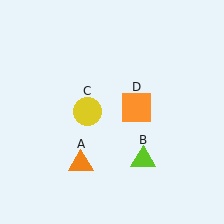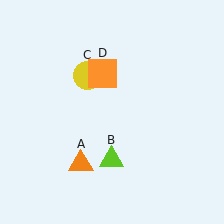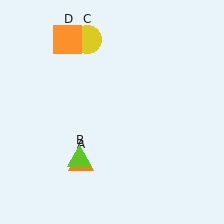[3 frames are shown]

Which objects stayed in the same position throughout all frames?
Orange triangle (object A) remained stationary.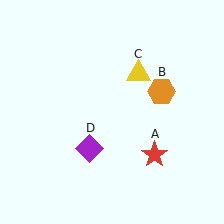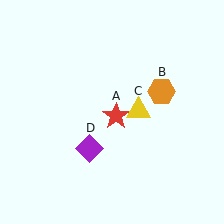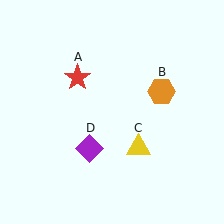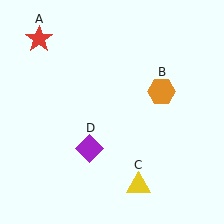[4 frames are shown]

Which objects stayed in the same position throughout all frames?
Orange hexagon (object B) and purple diamond (object D) remained stationary.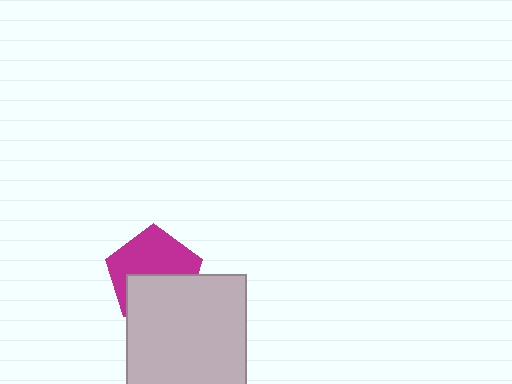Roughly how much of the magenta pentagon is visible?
About half of it is visible (roughly 55%).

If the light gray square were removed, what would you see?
You would see the complete magenta pentagon.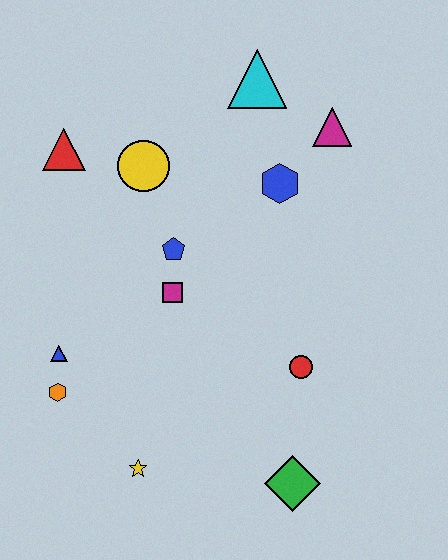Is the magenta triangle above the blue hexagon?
Yes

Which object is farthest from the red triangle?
The green diamond is farthest from the red triangle.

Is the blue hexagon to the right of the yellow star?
Yes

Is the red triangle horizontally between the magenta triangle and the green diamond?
No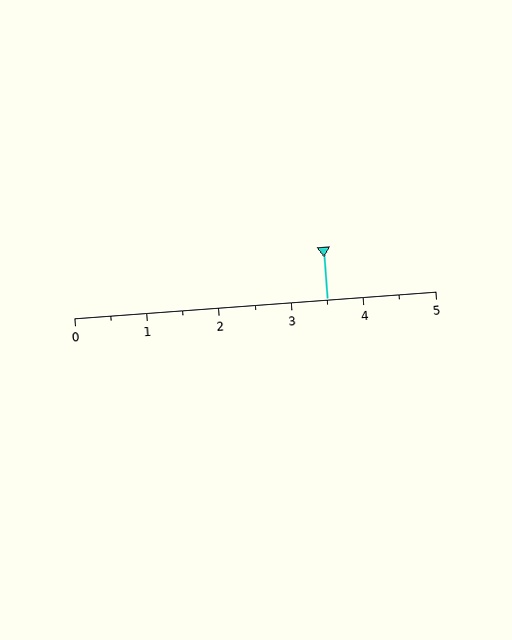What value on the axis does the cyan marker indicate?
The marker indicates approximately 3.5.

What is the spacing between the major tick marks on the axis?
The major ticks are spaced 1 apart.